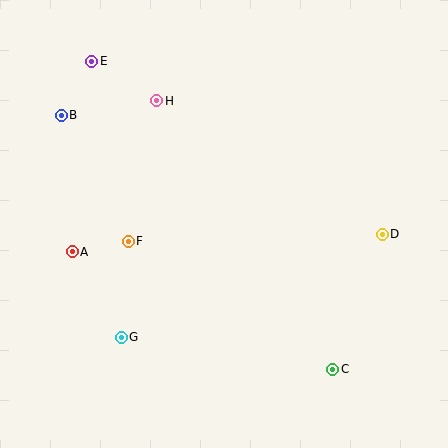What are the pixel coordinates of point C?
Point C is at (333, 369).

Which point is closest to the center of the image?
Point F at (128, 241) is closest to the center.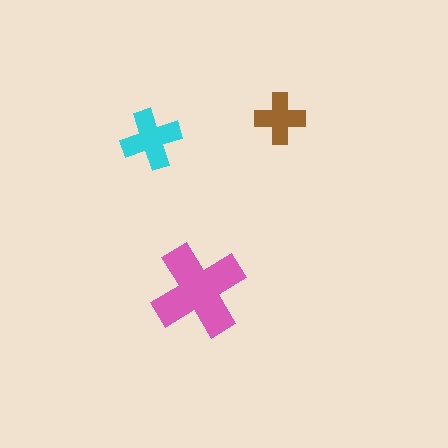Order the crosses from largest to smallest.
the pink one, the cyan one, the brown one.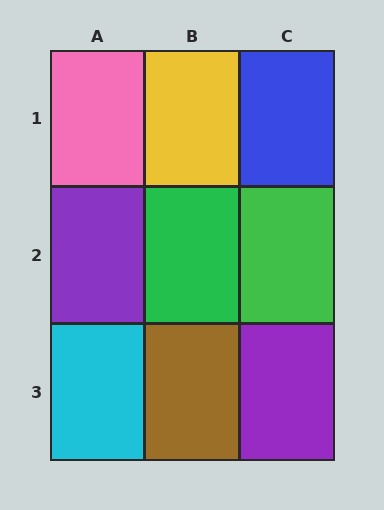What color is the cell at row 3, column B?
Brown.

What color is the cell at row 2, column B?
Green.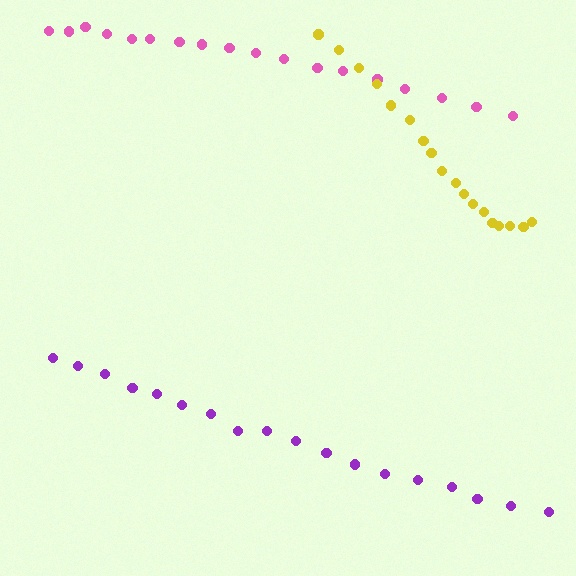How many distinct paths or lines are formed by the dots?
There are 3 distinct paths.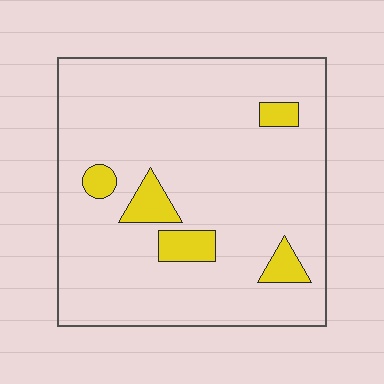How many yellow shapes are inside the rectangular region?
5.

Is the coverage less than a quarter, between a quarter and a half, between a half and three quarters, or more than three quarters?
Less than a quarter.